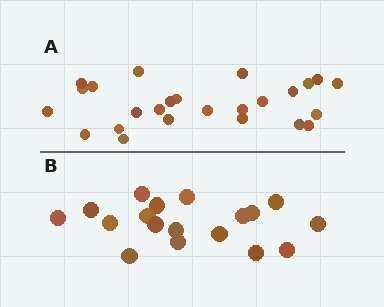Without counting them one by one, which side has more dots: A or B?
Region A (the top region) has more dots.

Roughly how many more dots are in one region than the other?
Region A has roughly 8 or so more dots than region B.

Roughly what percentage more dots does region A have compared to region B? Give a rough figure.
About 40% more.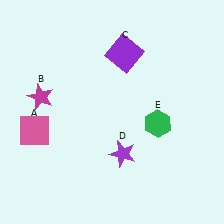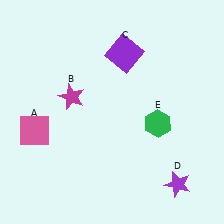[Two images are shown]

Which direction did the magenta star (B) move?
The magenta star (B) moved right.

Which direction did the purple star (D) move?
The purple star (D) moved right.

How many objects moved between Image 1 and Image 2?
2 objects moved between the two images.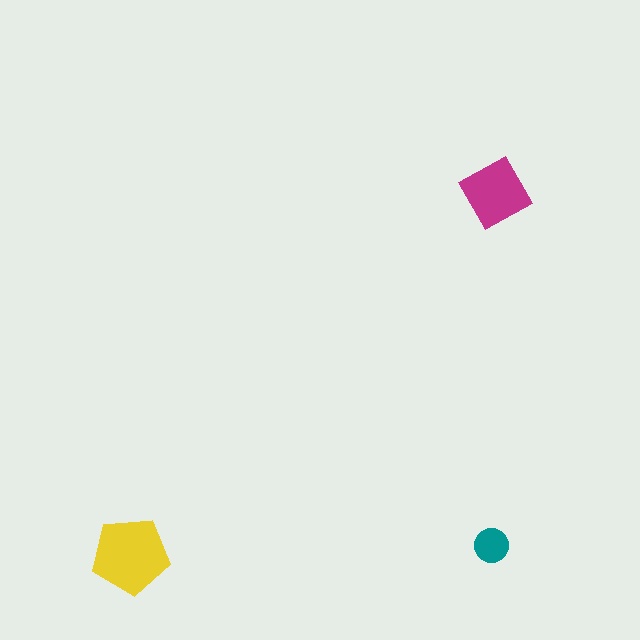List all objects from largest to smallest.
The yellow pentagon, the magenta diamond, the teal circle.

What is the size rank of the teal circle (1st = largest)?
3rd.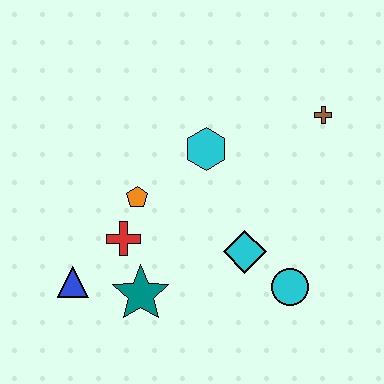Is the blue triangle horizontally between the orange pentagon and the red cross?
No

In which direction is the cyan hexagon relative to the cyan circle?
The cyan hexagon is above the cyan circle.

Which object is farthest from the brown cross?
The blue triangle is farthest from the brown cross.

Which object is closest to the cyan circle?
The cyan diamond is closest to the cyan circle.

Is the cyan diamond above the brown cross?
No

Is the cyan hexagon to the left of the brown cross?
Yes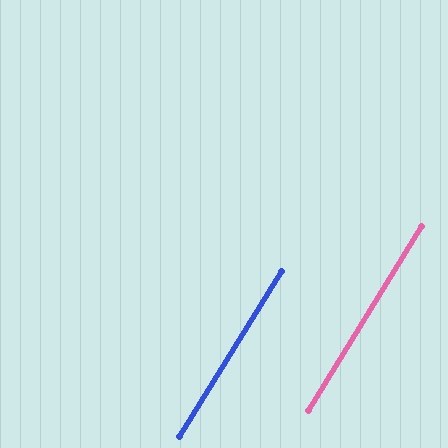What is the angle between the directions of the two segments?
Approximately 0 degrees.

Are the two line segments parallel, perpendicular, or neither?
Parallel — their directions differ by only 0.2°.